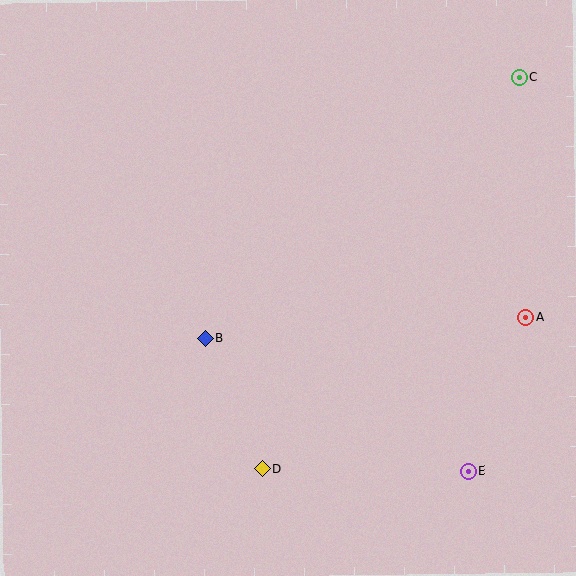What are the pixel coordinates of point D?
Point D is at (263, 469).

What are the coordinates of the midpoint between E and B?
The midpoint between E and B is at (337, 405).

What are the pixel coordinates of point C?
Point C is at (519, 78).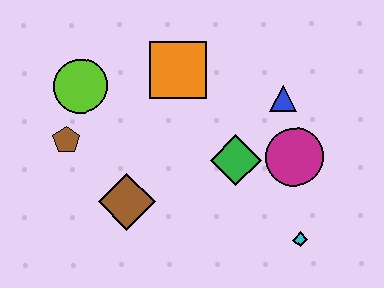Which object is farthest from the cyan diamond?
The lime circle is farthest from the cyan diamond.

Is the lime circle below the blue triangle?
No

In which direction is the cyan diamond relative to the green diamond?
The cyan diamond is below the green diamond.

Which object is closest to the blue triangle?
The magenta circle is closest to the blue triangle.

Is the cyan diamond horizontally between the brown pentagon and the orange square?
No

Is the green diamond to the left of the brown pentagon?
No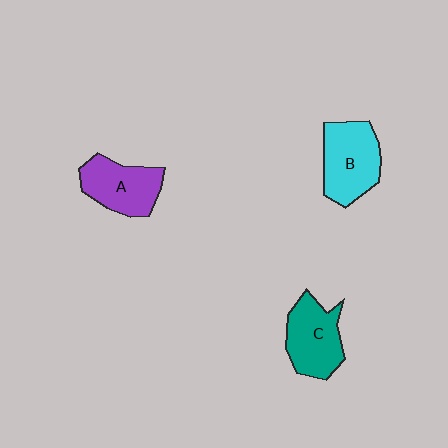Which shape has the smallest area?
Shape A (purple).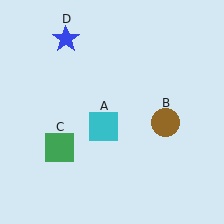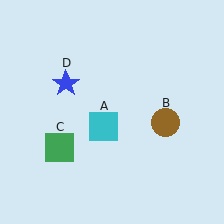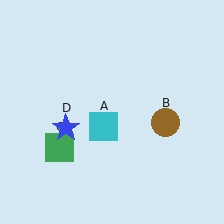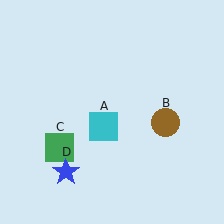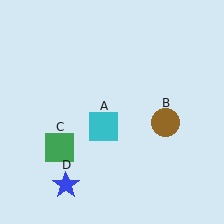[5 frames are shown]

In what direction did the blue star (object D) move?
The blue star (object D) moved down.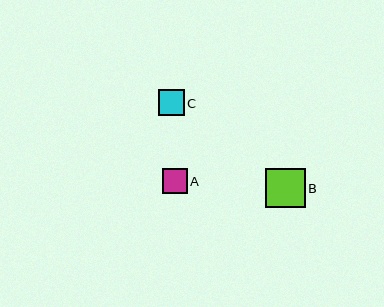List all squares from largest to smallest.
From largest to smallest: B, C, A.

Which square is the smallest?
Square A is the smallest with a size of approximately 25 pixels.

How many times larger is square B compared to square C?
Square B is approximately 1.5 times the size of square C.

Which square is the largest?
Square B is the largest with a size of approximately 39 pixels.